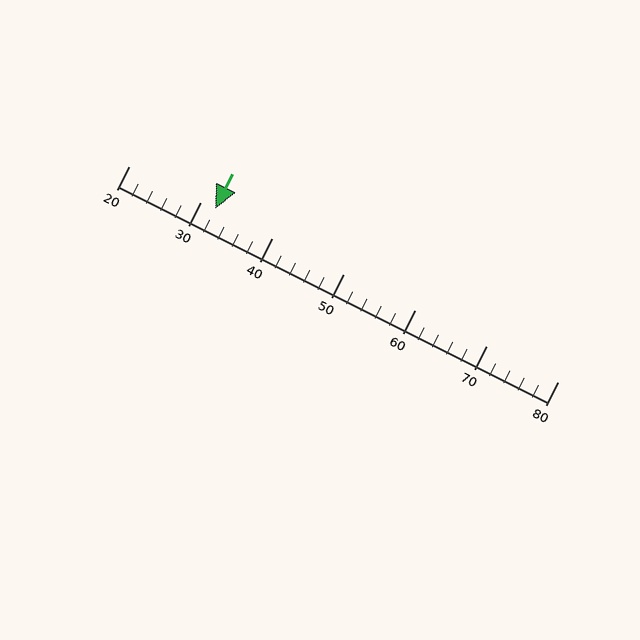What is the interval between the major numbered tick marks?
The major tick marks are spaced 10 units apart.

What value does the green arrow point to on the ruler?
The green arrow points to approximately 32.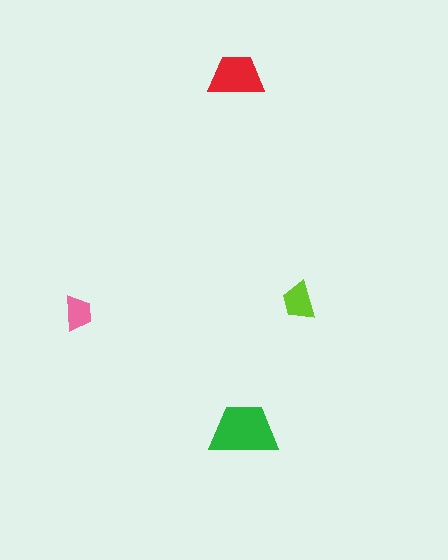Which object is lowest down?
The green trapezoid is bottommost.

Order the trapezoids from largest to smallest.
the green one, the red one, the lime one, the pink one.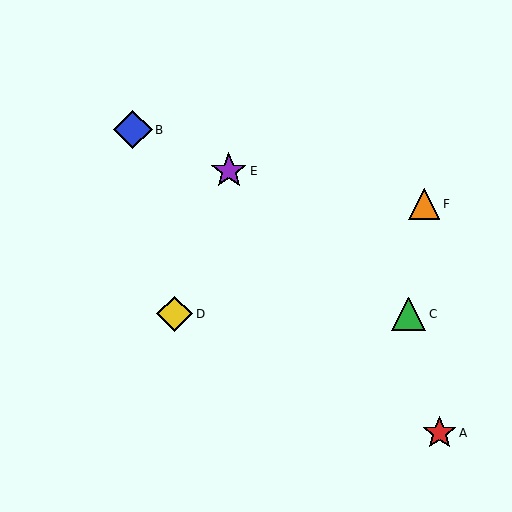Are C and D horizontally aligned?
Yes, both are at y≈314.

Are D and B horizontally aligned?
No, D is at y≈314 and B is at y≈130.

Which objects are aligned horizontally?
Objects C, D are aligned horizontally.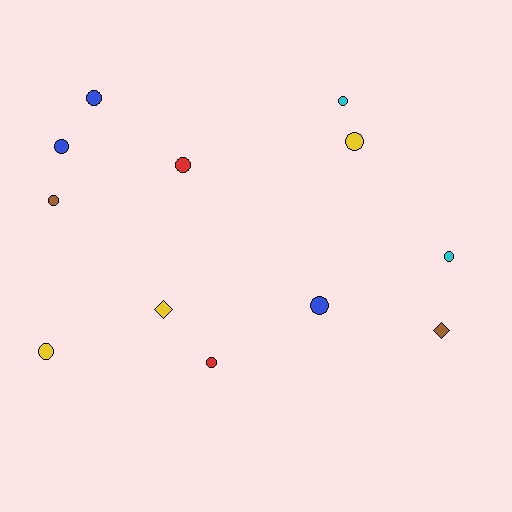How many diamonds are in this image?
There are 2 diamonds.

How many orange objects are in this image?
There are no orange objects.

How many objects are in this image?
There are 12 objects.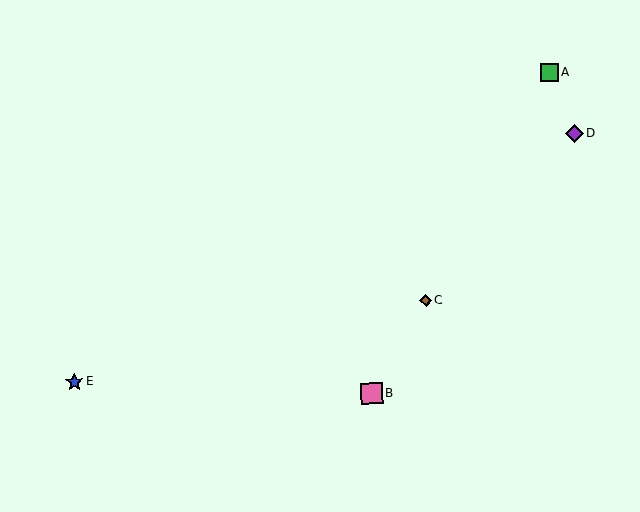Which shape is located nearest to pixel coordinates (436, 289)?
The brown diamond (labeled C) at (425, 300) is nearest to that location.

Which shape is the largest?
The pink square (labeled B) is the largest.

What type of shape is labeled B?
Shape B is a pink square.